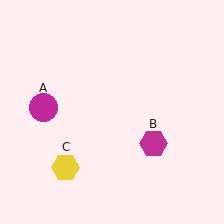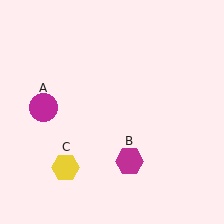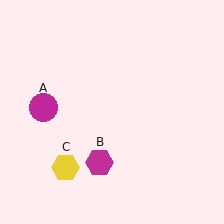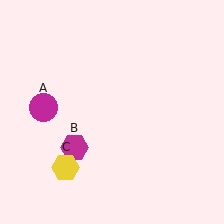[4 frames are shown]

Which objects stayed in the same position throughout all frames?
Magenta circle (object A) and yellow hexagon (object C) remained stationary.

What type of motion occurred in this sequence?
The magenta hexagon (object B) rotated clockwise around the center of the scene.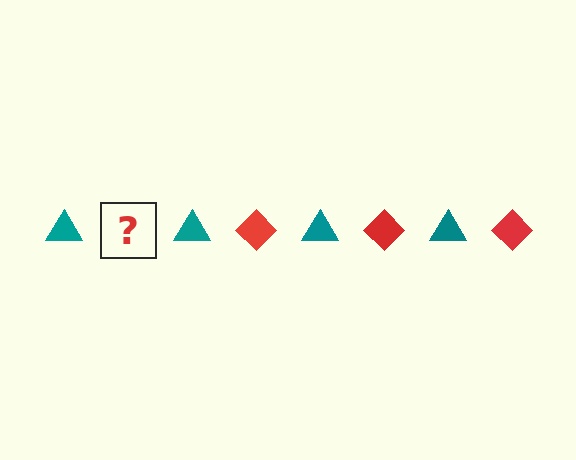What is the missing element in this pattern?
The missing element is a red diamond.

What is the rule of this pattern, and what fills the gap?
The rule is that the pattern alternates between teal triangle and red diamond. The gap should be filled with a red diamond.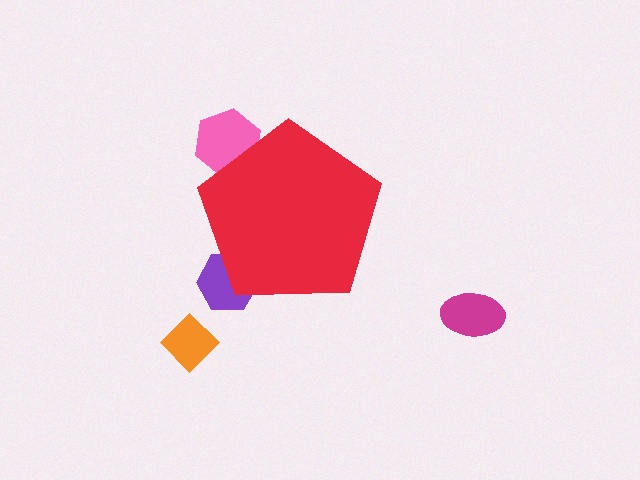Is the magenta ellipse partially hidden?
No, the magenta ellipse is fully visible.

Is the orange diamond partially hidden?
No, the orange diamond is fully visible.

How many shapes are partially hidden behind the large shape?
2 shapes are partially hidden.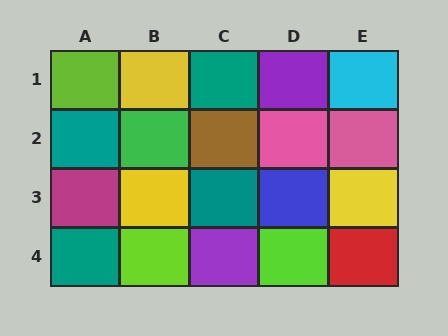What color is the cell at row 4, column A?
Teal.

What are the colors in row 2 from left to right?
Teal, green, brown, pink, pink.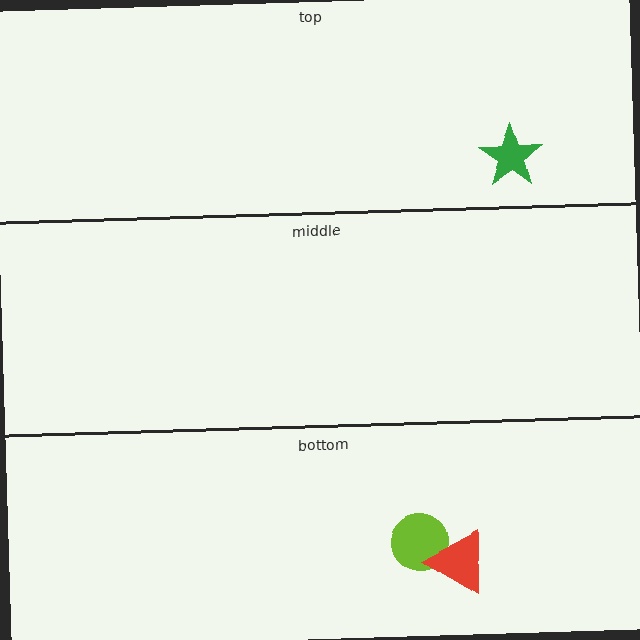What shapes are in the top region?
The green star.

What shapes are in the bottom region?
The lime circle, the red triangle.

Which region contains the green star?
The top region.